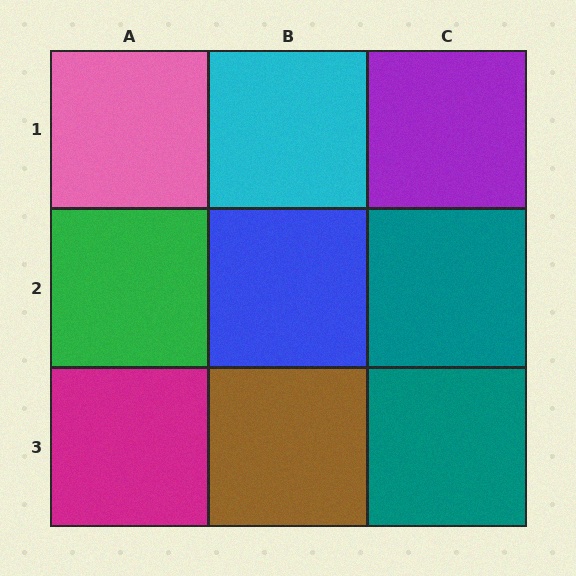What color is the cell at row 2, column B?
Blue.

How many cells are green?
1 cell is green.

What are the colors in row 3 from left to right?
Magenta, brown, teal.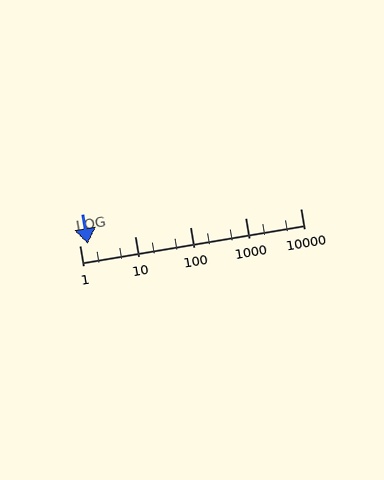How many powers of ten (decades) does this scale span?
The scale spans 4 decades, from 1 to 10000.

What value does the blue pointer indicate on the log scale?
The pointer indicates approximately 1.4.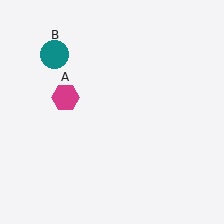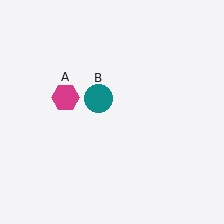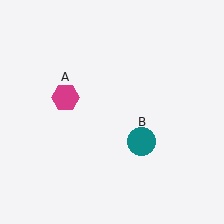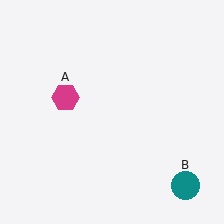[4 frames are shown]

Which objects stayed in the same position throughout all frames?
Magenta hexagon (object A) remained stationary.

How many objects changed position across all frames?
1 object changed position: teal circle (object B).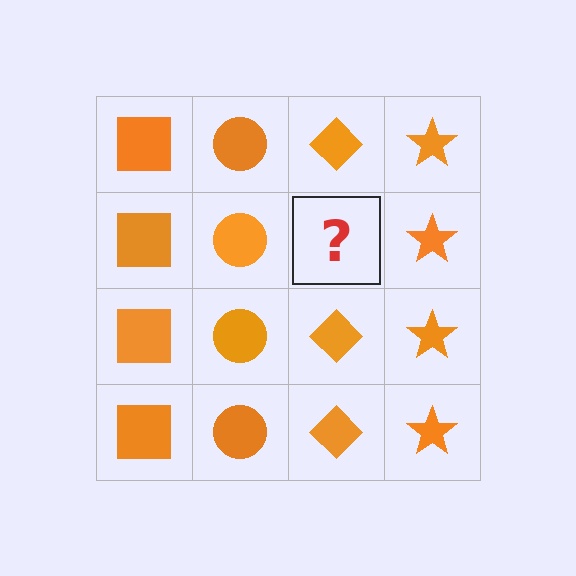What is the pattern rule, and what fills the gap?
The rule is that each column has a consistent shape. The gap should be filled with an orange diamond.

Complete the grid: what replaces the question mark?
The question mark should be replaced with an orange diamond.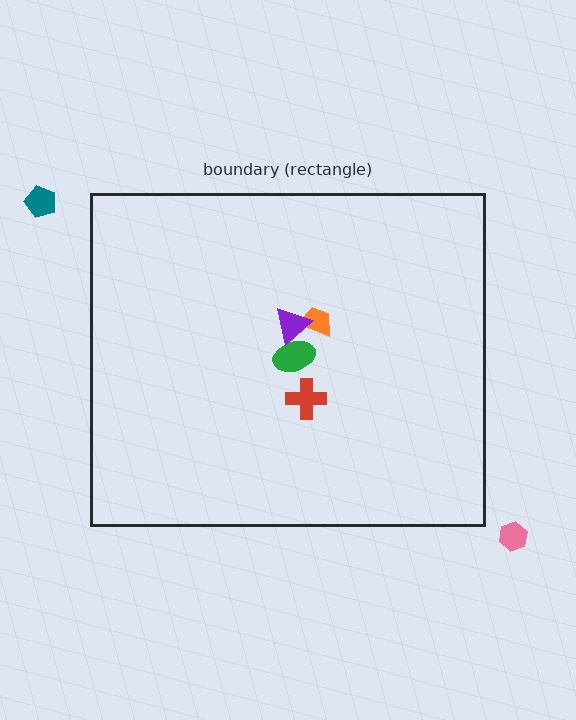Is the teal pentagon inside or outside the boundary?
Outside.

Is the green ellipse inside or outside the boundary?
Inside.